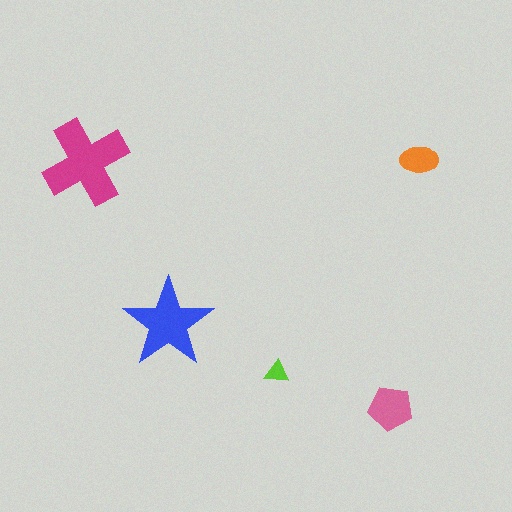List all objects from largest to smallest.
The magenta cross, the blue star, the pink pentagon, the orange ellipse, the lime triangle.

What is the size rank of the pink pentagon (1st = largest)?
3rd.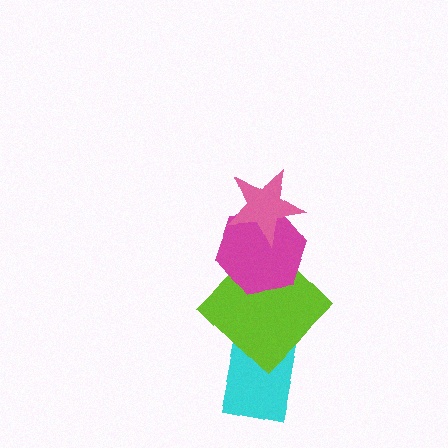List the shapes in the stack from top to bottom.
From top to bottom: the pink star, the magenta hexagon, the lime diamond, the cyan rectangle.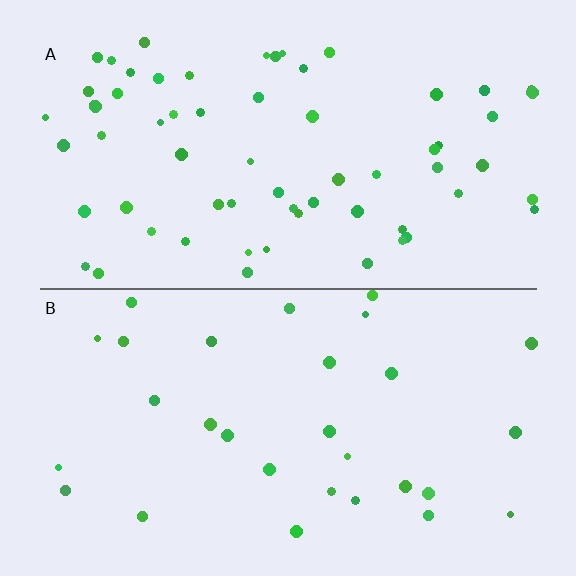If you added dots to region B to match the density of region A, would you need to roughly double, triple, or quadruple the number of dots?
Approximately double.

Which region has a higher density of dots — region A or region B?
A (the top).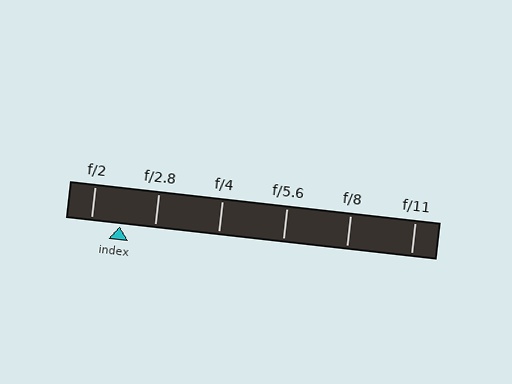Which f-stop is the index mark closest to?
The index mark is closest to f/2.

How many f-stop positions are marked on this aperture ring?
There are 6 f-stop positions marked.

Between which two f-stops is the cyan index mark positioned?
The index mark is between f/2 and f/2.8.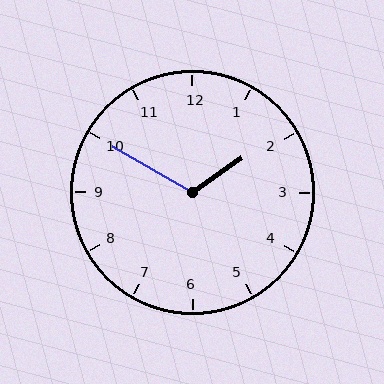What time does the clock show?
1:50.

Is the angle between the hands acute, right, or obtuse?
It is obtuse.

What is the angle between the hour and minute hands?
Approximately 115 degrees.